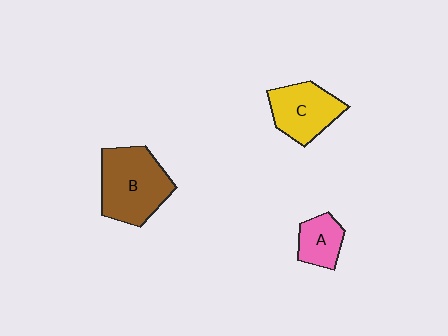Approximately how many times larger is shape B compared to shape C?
Approximately 1.4 times.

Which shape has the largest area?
Shape B (brown).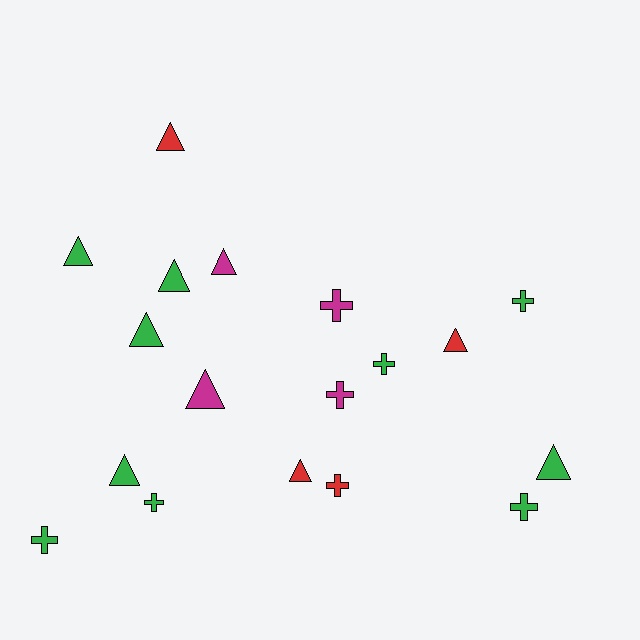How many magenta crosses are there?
There are 2 magenta crosses.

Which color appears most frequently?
Green, with 10 objects.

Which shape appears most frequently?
Triangle, with 10 objects.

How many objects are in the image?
There are 18 objects.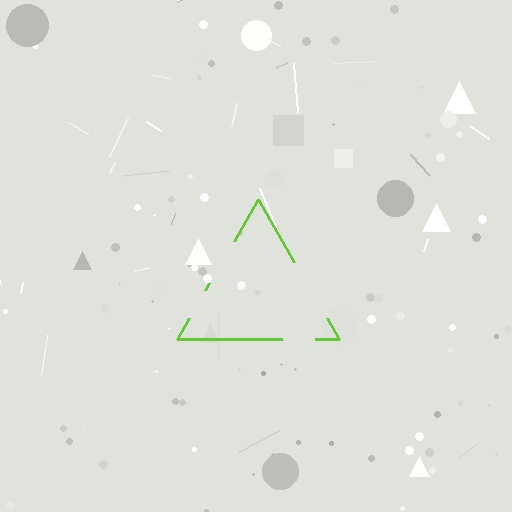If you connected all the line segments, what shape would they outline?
They would outline a triangle.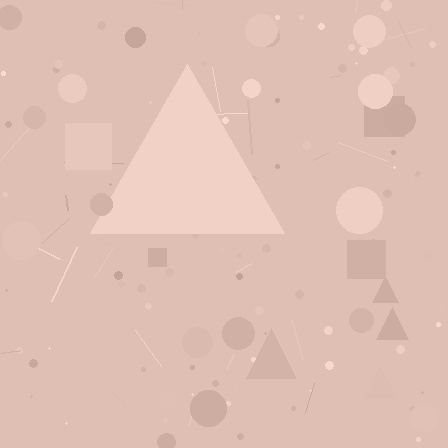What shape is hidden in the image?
A triangle is hidden in the image.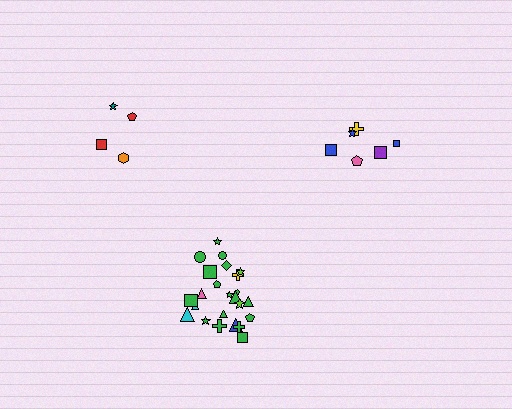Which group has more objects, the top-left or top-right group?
The top-right group.